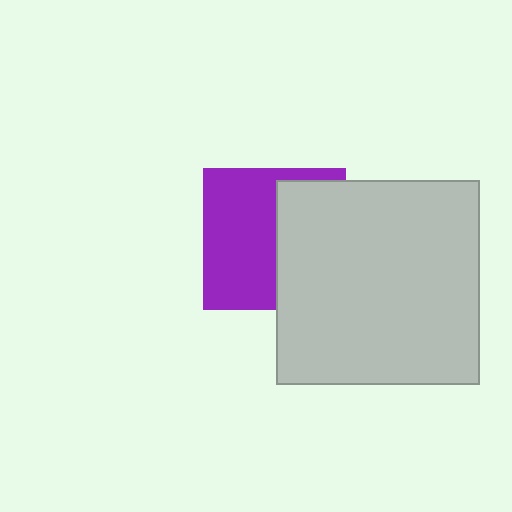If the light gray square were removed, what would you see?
You would see the complete purple square.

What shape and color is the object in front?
The object in front is a light gray square.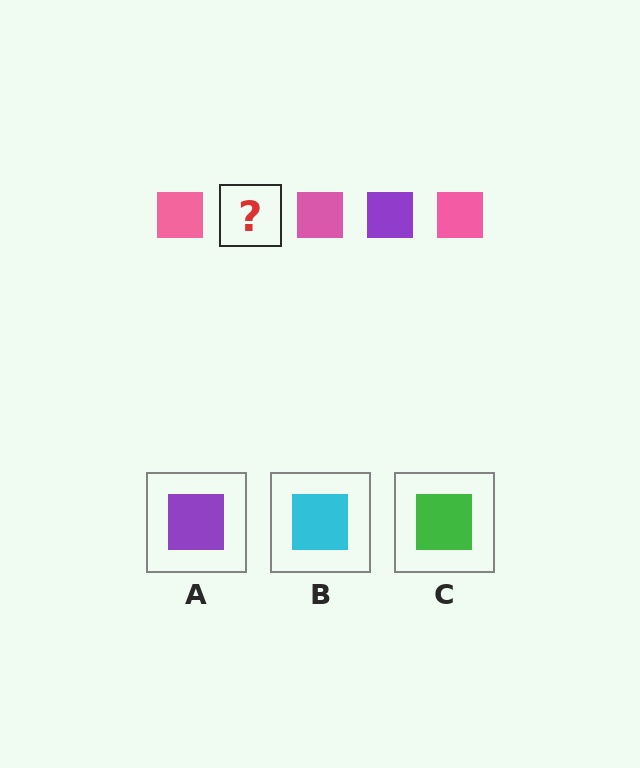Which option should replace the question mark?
Option A.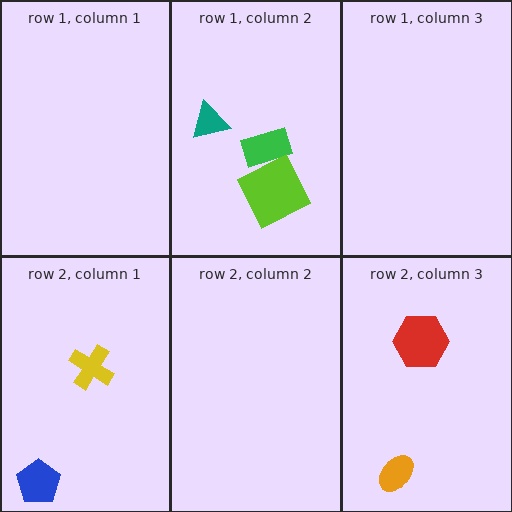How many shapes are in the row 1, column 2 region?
3.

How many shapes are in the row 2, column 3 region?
2.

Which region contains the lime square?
The row 1, column 2 region.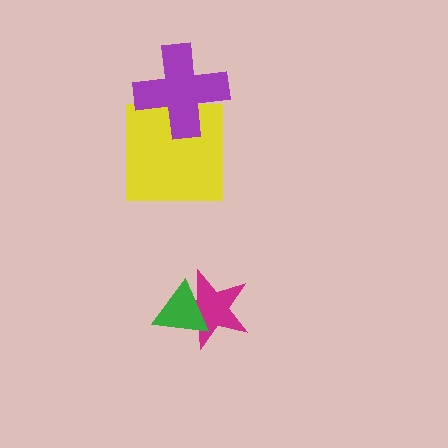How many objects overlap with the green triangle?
1 object overlaps with the green triangle.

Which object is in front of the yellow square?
The purple cross is in front of the yellow square.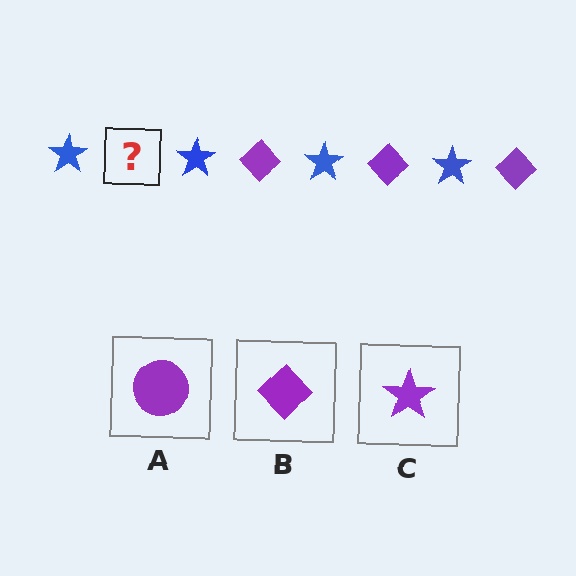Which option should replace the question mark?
Option B.